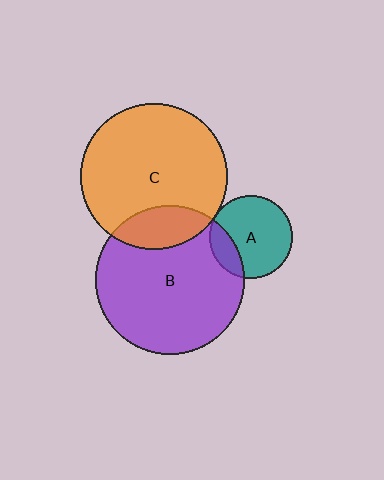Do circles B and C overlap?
Yes.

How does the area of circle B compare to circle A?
Approximately 3.2 times.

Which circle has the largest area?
Circle B (purple).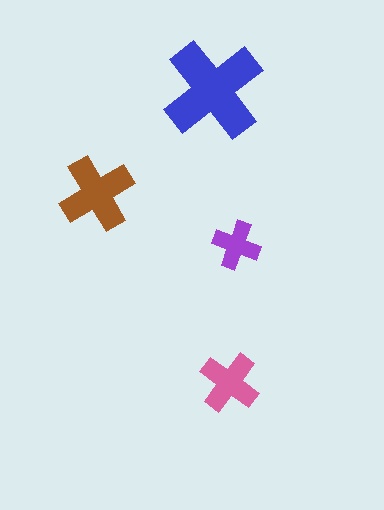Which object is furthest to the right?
The purple cross is rightmost.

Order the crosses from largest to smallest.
the blue one, the brown one, the pink one, the purple one.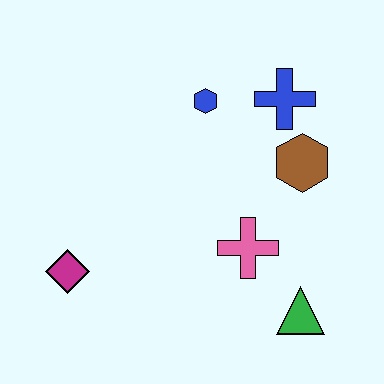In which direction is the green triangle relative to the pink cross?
The green triangle is below the pink cross.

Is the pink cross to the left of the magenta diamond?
No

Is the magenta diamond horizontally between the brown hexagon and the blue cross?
No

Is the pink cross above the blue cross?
No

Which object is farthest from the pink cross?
The magenta diamond is farthest from the pink cross.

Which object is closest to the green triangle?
The pink cross is closest to the green triangle.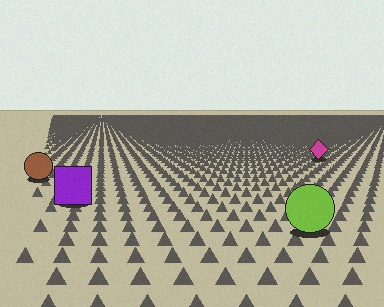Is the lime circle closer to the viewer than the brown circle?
Yes. The lime circle is closer — you can tell from the texture gradient: the ground texture is coarser near it.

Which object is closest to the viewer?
The lime circle is closest. The texture marks near it are larger and more spread out.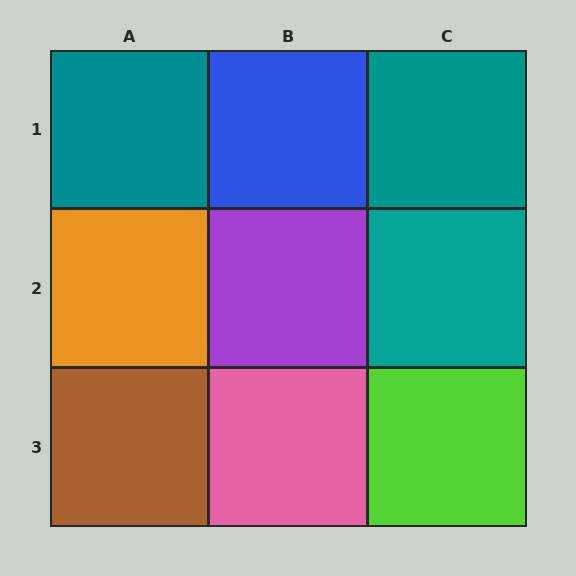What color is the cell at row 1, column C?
Teal.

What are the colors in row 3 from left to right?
Brown, pink, lime.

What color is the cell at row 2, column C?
Teal.